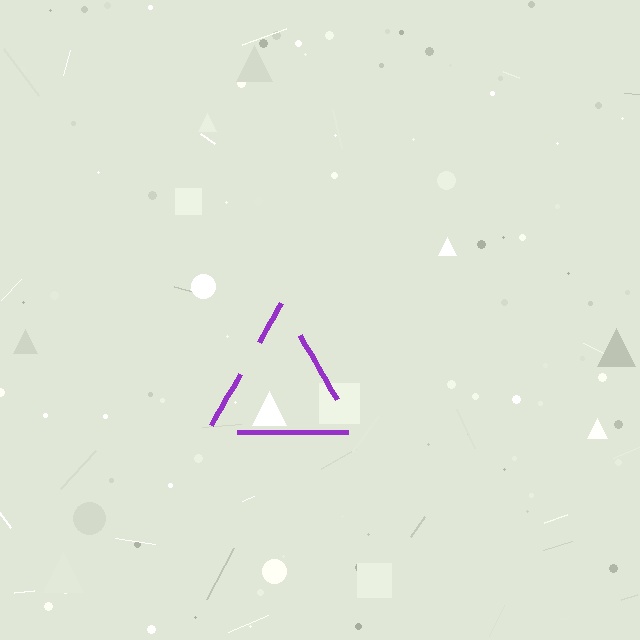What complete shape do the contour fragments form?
The contour fragments form a triangle.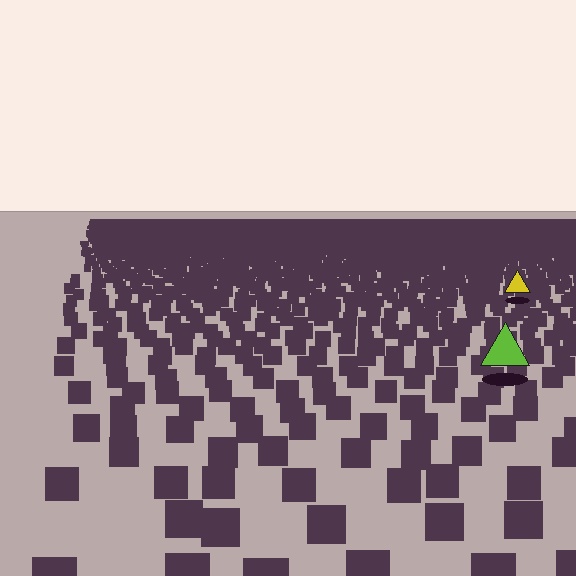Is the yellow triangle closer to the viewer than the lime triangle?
No. The lime triangle is closer — you can tell from the texture gradient: the ground texture is coarser near it.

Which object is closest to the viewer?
The lime triangle is closest. The texture marks near it are larger and more spread out.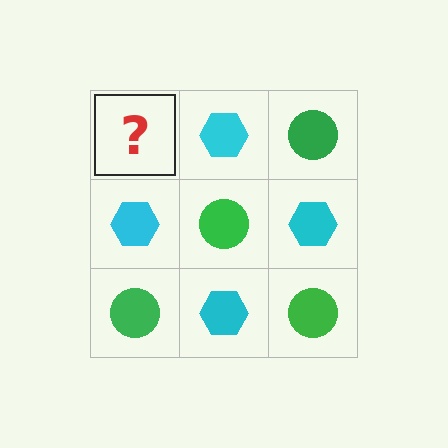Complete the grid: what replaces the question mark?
The question mark should be replaced with a green circle.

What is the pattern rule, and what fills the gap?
The rule is that it alternates green circle and cyan hexagon in a checkerboard pattern. The gap should be filled with a green circle.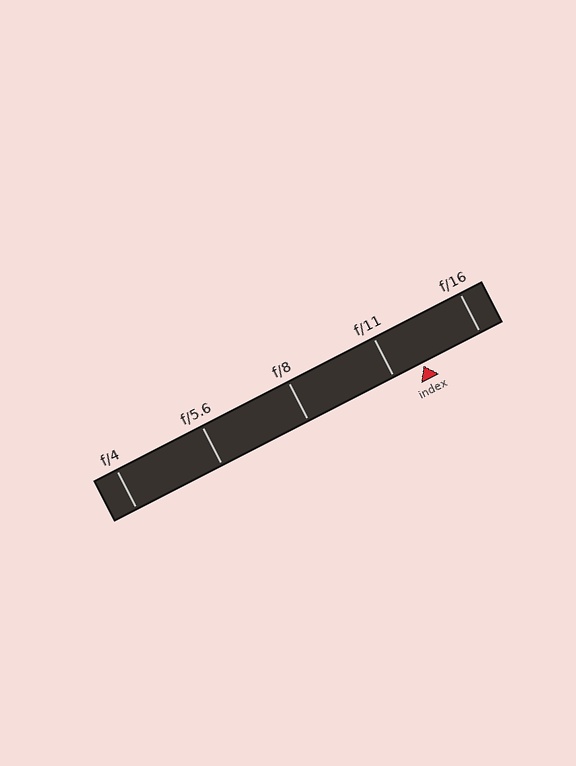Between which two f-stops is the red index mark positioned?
The index mark is between f/11 and f/16.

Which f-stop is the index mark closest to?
The index mark is closest to f/11.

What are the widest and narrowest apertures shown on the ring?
The widest aperture shown is f/4 and the narrowest is f/16.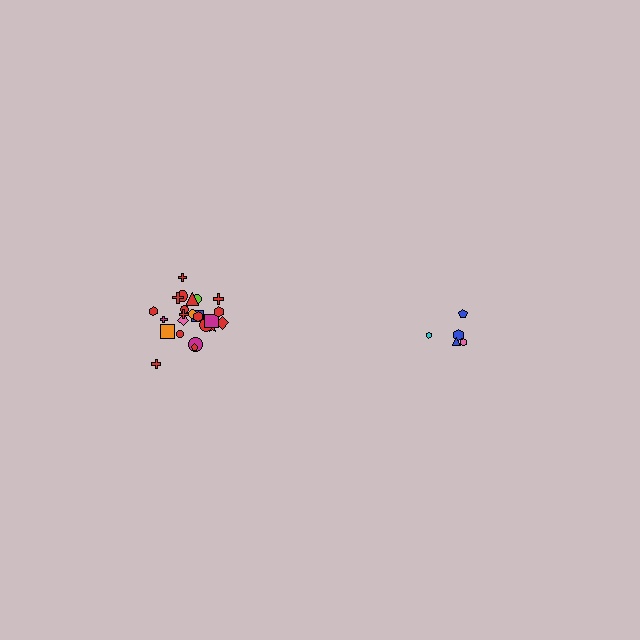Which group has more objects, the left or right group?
The left group.